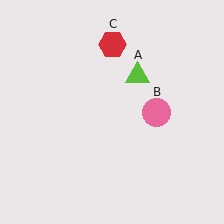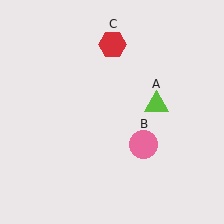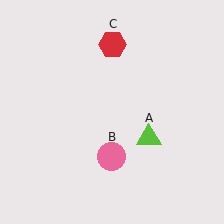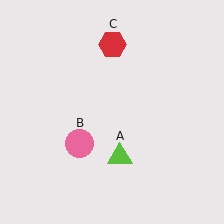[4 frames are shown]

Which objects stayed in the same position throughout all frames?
Red hexagon (object C) remained stationary.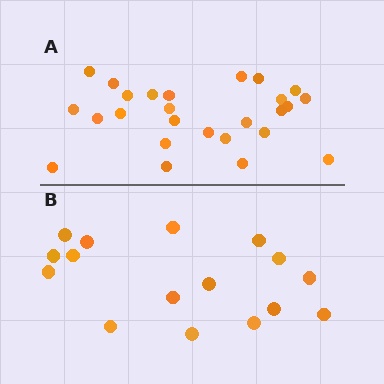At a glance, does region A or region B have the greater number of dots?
Region A (the top region) has more dots.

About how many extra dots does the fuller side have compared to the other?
Region A has roughly 10 or so more dots than region B.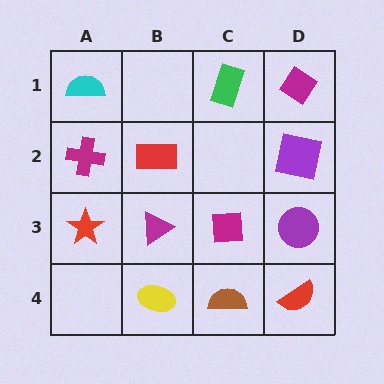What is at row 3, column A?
A red star.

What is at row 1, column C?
A green rectangle.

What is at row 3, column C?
A magenta square.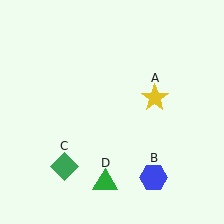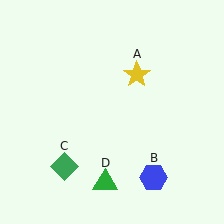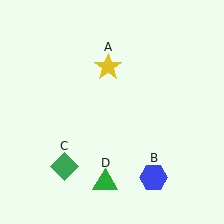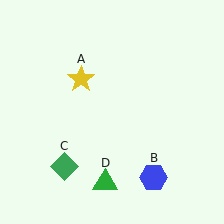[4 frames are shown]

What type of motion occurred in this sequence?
The yellow star (object A) rotated counterclockwise around the center of the scene.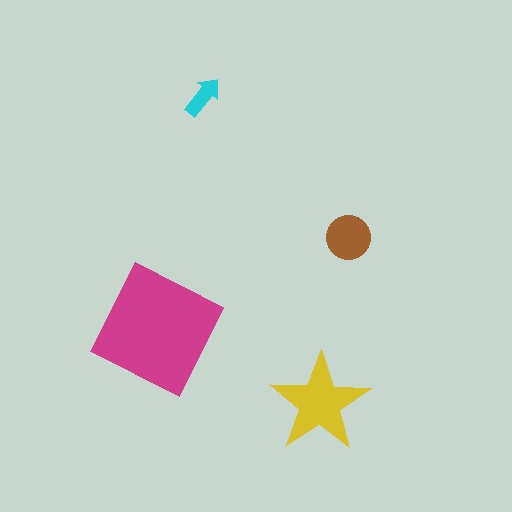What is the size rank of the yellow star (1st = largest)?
2nd.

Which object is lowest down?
The yellow star is bottommost.